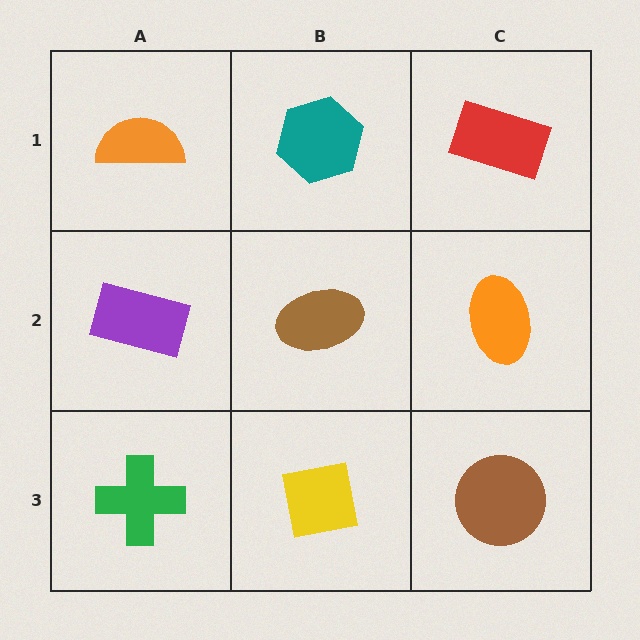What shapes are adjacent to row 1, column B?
A brown ellipse (row 2, column B), an orange semicircle (row 1, column A), a red rectangle (row 1, column C).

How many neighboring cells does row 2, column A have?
3.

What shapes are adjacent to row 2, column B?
A teal hexagon (row 1, column B), a yellow square (row 3, column B), a purple rectangle (row 2, column A), an orange ellipse (row 2, column C).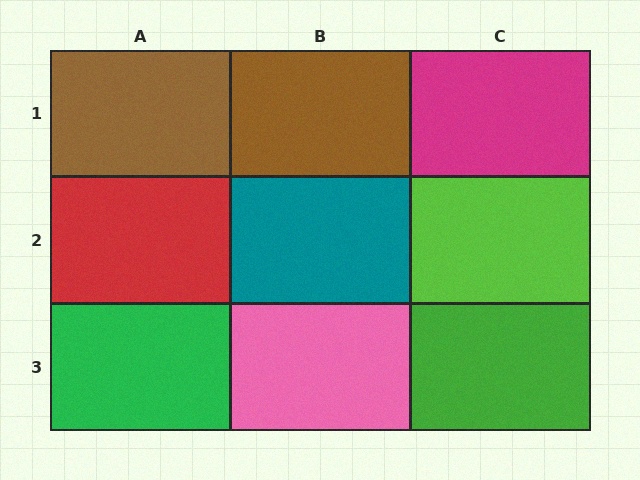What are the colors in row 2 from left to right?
Red, teal, lime.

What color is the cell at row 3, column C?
Green.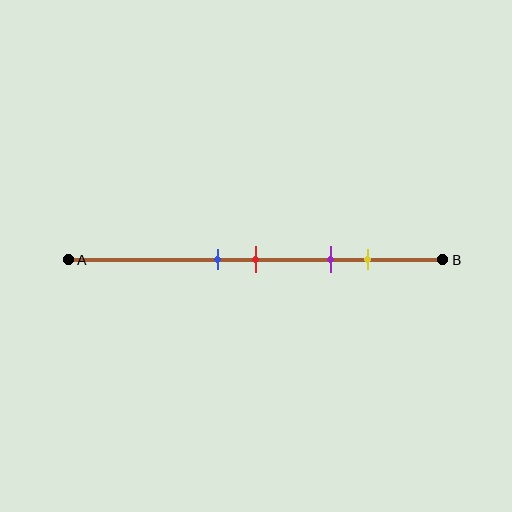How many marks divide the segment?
There are 4 marks dividing the segment.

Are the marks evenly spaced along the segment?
No, the marks are not evenly spaced.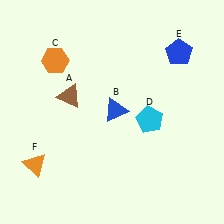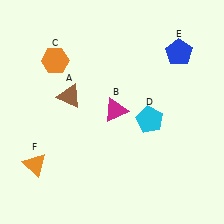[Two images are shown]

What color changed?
The triangle (B) changed from blue in Image 1 to magenta in Image 2.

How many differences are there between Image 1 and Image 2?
There is 1 difference between the two images.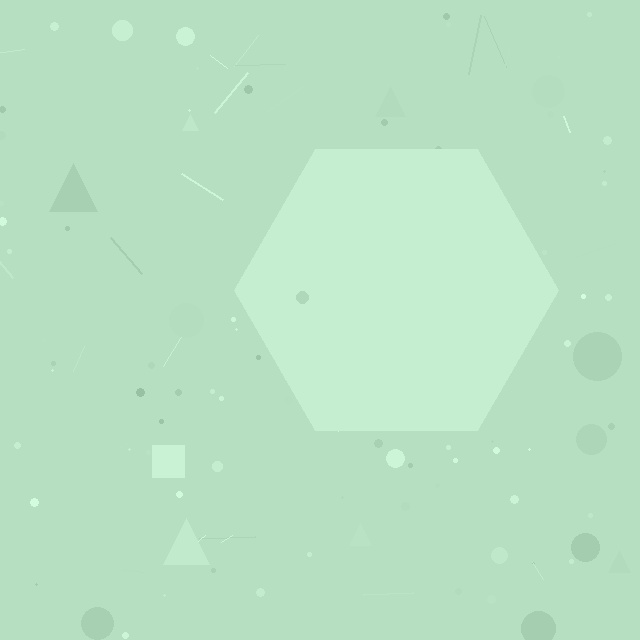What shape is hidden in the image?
A hexagon is hidden in the image.